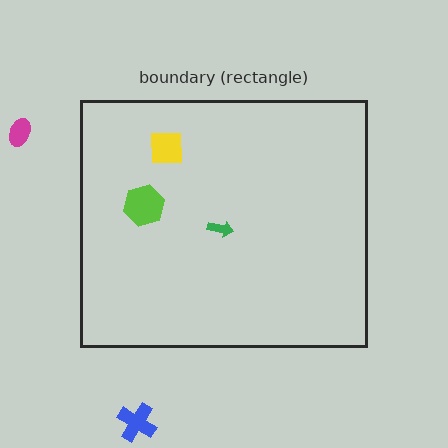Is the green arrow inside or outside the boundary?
Inside.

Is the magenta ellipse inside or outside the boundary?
Outside.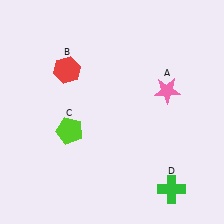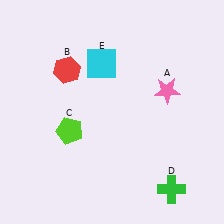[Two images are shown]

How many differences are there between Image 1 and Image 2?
There is 1 difference between the two images.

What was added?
A cyan square (E) was added in Image 2.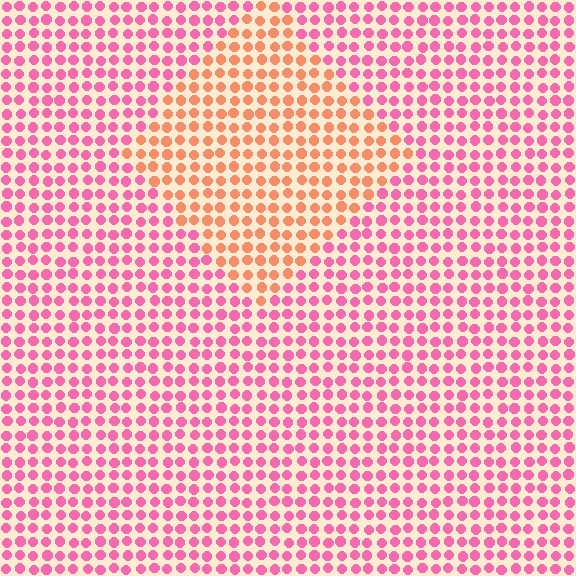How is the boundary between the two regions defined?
The boundary is defined purely by a slight shift in hue (about 45 degrees). Spacing, size, and orientation are identical on both sides.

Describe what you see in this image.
The image is filled with small pink elements in a uniform arrangement. A diamond-shaped region is visible where the elements are tinted to a slightly different hue, forming a subtle color boundary.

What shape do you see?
I see a diamond.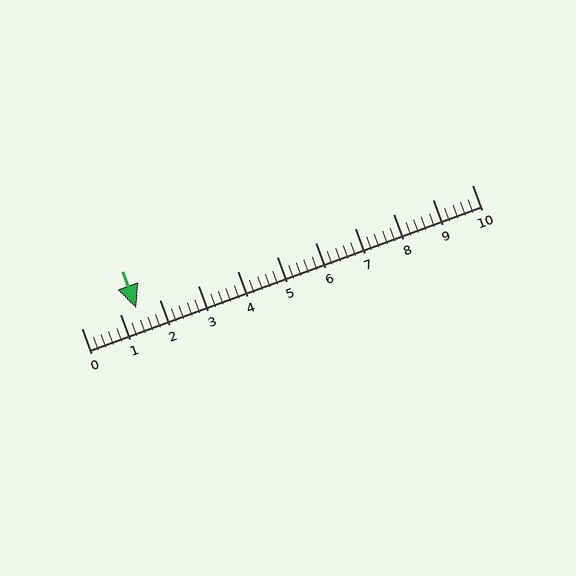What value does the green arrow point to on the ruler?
The green arrow points to approximately 1.4.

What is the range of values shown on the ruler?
The ruler shows values from 0 to 10.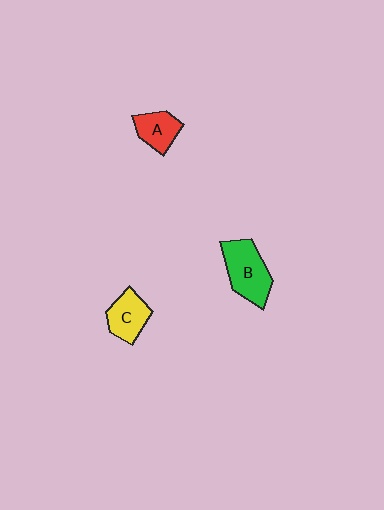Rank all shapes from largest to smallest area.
From largest to smallest: B (green), C (yellow), A (red).